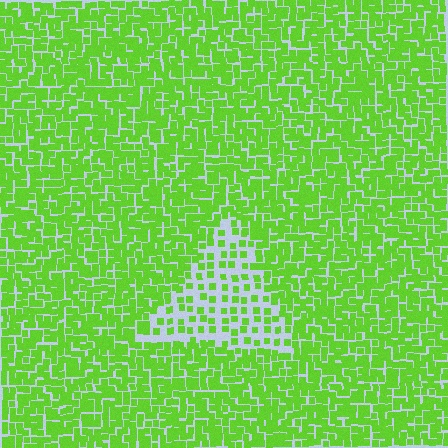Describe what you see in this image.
The image contains small lime elements arranged at two different densities. A triangle-shaped region is visible where the elements are less densely packed than the surrounding area.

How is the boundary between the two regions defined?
The boundary is defined by a change in element density (approximately 2.3x ratio). All elements are the same color, size, and shape.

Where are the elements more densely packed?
The elements are more densely packed outside the triangle boundary.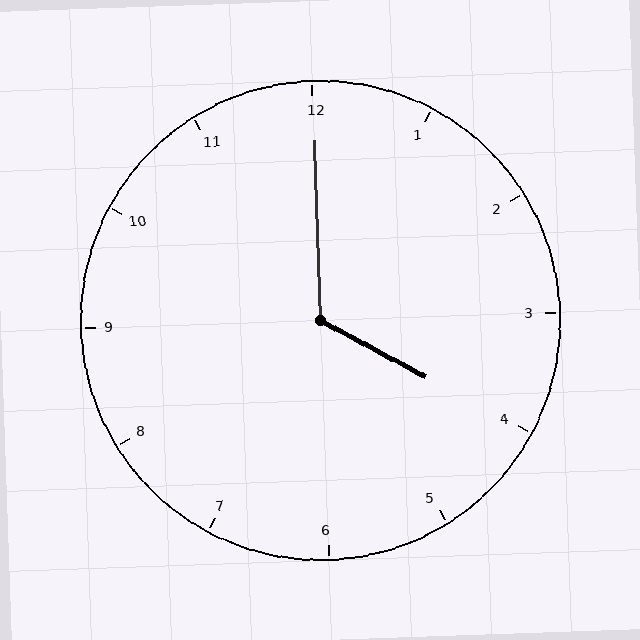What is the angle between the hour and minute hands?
Approximately 120 degrees.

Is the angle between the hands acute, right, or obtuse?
It is obtuse.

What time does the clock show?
4:00.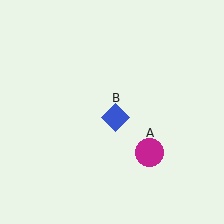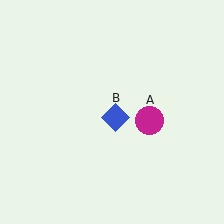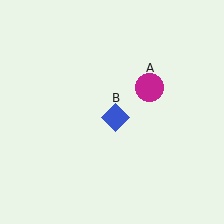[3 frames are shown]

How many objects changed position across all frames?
1 object changed position: magenta circle (object A).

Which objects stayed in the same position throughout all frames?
Blue diamond (object B) remained stationary.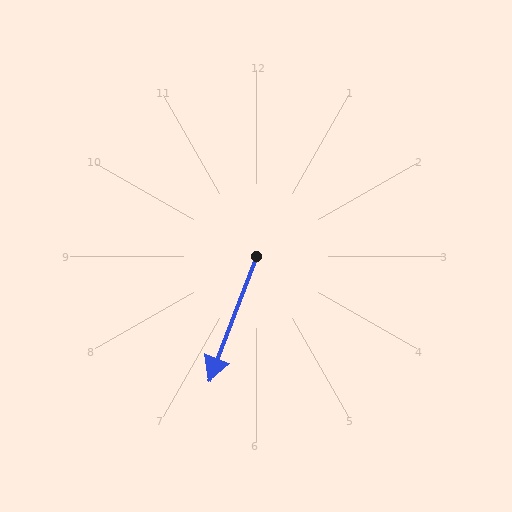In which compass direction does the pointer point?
South.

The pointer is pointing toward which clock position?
Roughly 7 o'clock.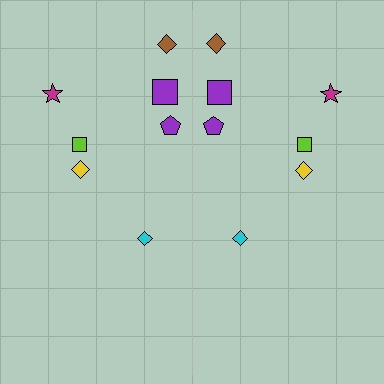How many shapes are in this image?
There are 14 shapes in this image.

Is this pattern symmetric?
Yes, this pattern has bilateral (reflection) symmetry.